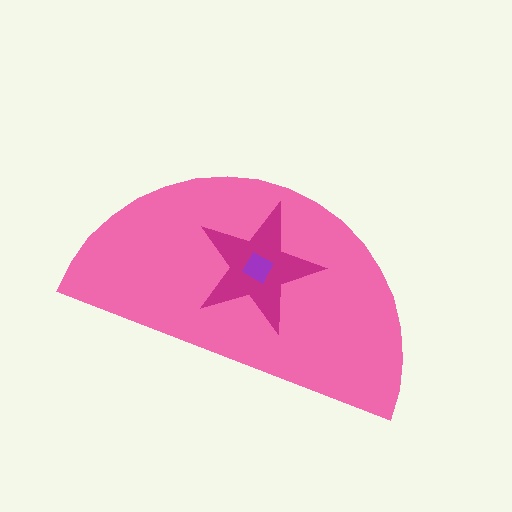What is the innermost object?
The purple diamond.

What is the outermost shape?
The pink semicircle.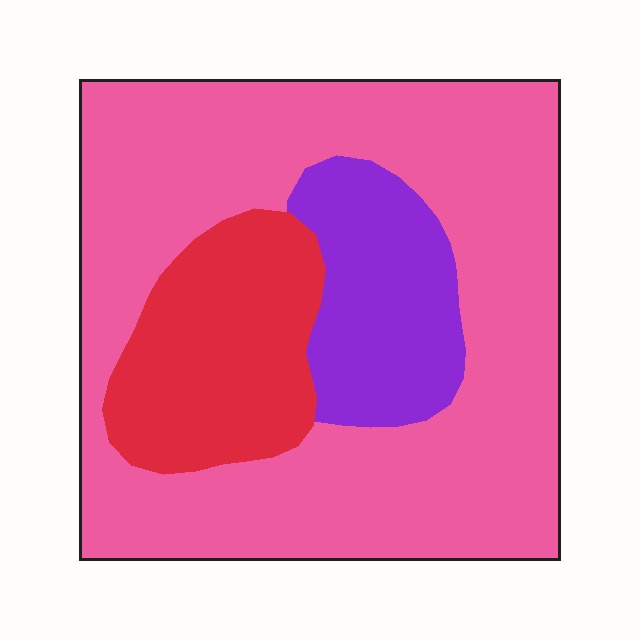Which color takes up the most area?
Pink, at roughly 65%.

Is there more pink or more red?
Pink.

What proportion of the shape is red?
Red covers 19% of the shape.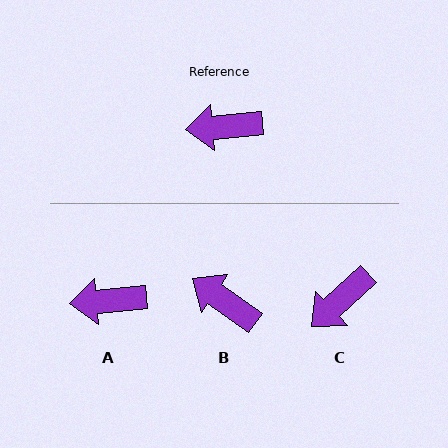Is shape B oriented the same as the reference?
No, it is off by about 40 degrees.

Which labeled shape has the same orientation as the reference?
A.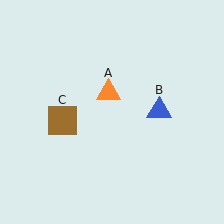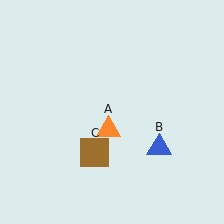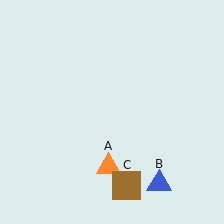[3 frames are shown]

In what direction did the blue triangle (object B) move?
The blue triangle (object B) moved down.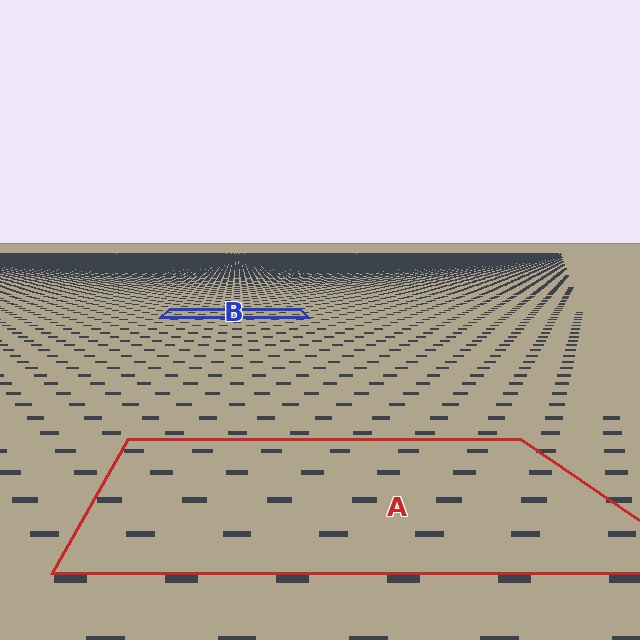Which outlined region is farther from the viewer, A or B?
Region B is farther from the viewer — the texture elements inside it appear smaller and more densely packed.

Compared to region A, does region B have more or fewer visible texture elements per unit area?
Region B has more texture elements per unit area — they are packed more densely because it is farther away.